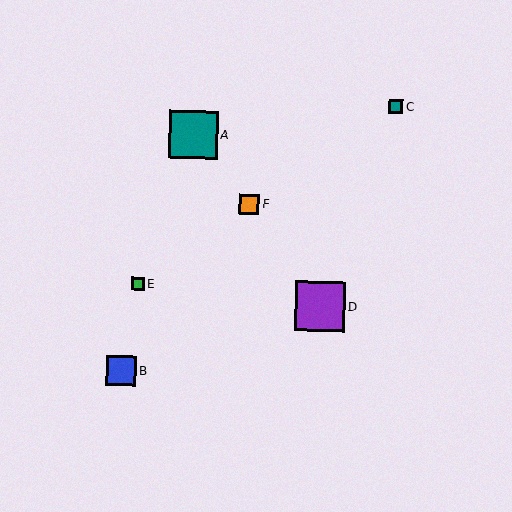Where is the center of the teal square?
The center of the teal square is at (194, 135).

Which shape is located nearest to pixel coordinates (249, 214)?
The orange square (labeled F) at (249, 204) is nearest to that location.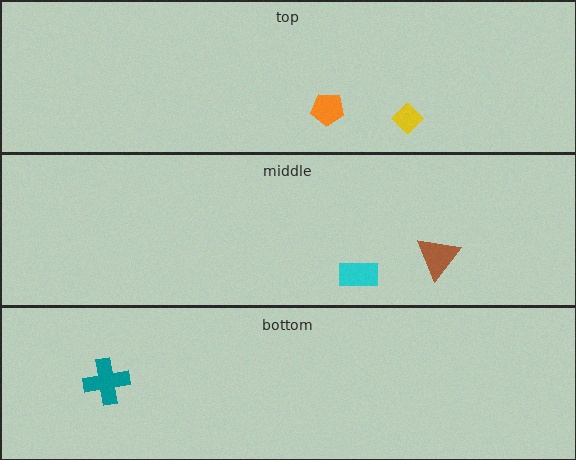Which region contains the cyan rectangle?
The middle region.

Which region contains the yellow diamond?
The top region.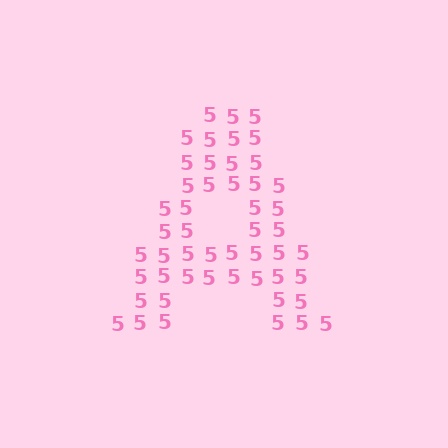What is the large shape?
The large shape is the letter A.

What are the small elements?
The small elements are digit 5's.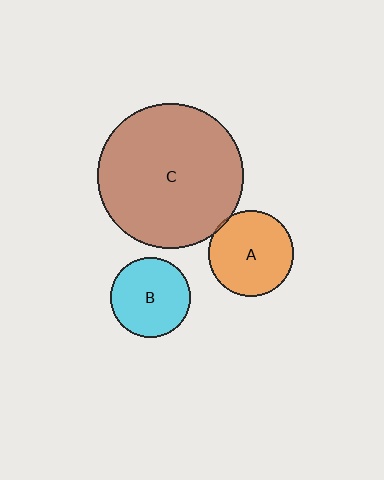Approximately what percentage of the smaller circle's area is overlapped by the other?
Approximately 5%.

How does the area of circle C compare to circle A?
Approximately 2.9 times.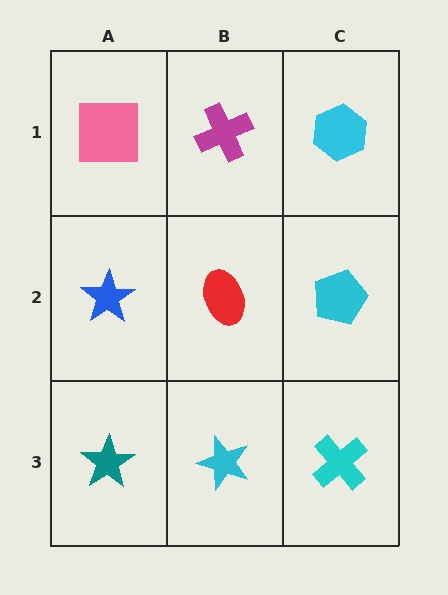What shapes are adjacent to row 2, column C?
A cyan hexagon (row 1, column C), a cyan cross (row 3, column C), a red ellipse (row 2, column B).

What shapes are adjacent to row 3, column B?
A red ellipse (row 2, column B), a teal star (row 3, column A), a cyan cross (row 3, column C).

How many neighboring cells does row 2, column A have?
3.